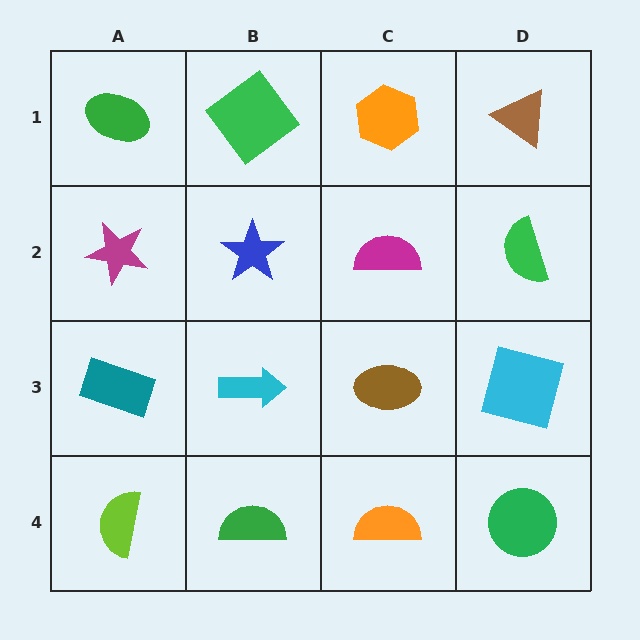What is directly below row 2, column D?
A cyan square.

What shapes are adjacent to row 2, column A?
A green ellipse (row 1, column A), a teal rectangle (row 3, column A), a blue star (row 2, column B).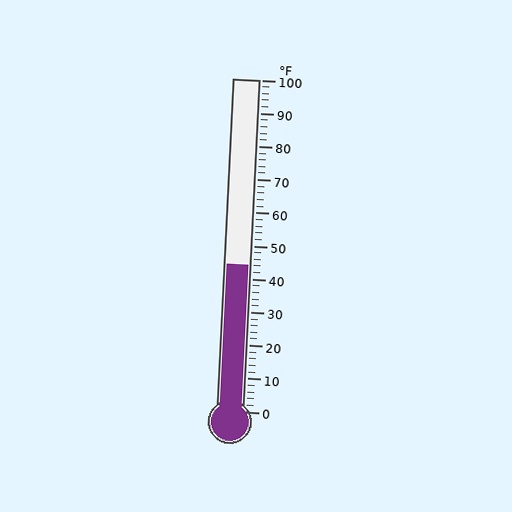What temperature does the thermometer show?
The thermometer shows approximately 44°F.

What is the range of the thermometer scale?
The thermometer scale ranges from 0°F to 100°F.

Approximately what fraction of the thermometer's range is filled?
The thermometer is filled to approximately 45% of its range.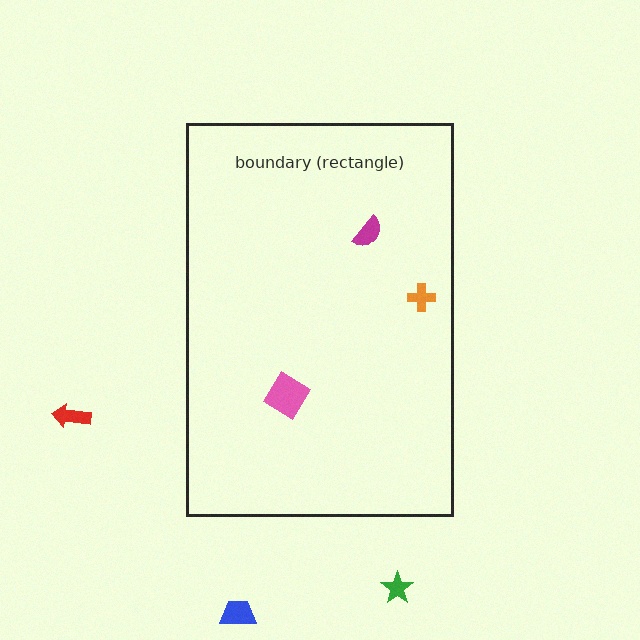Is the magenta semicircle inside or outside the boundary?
Inside.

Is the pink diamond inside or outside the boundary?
Inside.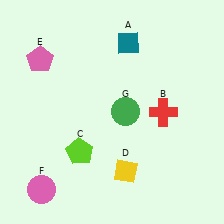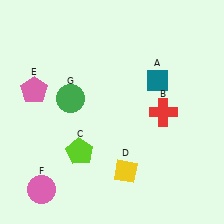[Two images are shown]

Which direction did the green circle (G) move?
The green circle (G) moved left.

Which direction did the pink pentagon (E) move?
The pink pentagon (E) moved down.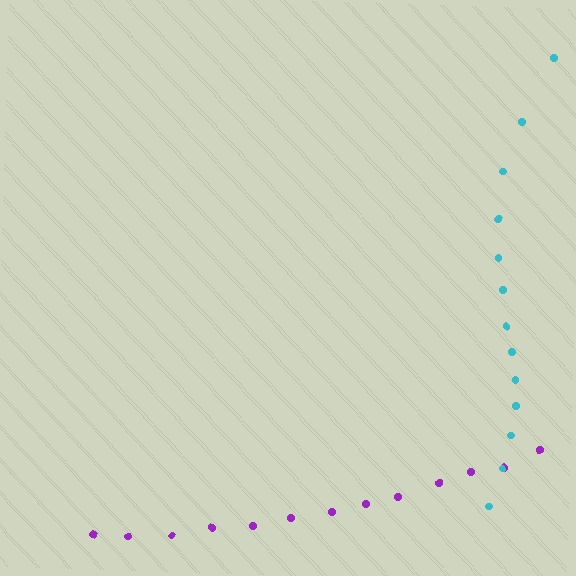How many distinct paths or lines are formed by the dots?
There are 2 distinct paths.